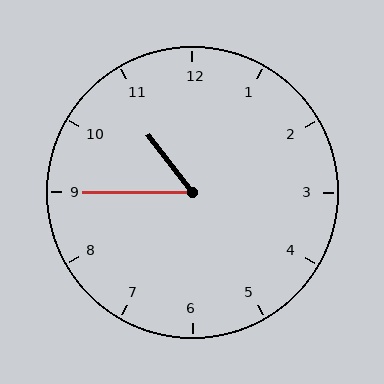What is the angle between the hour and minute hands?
Approximately 52 degrees.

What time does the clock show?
10:45.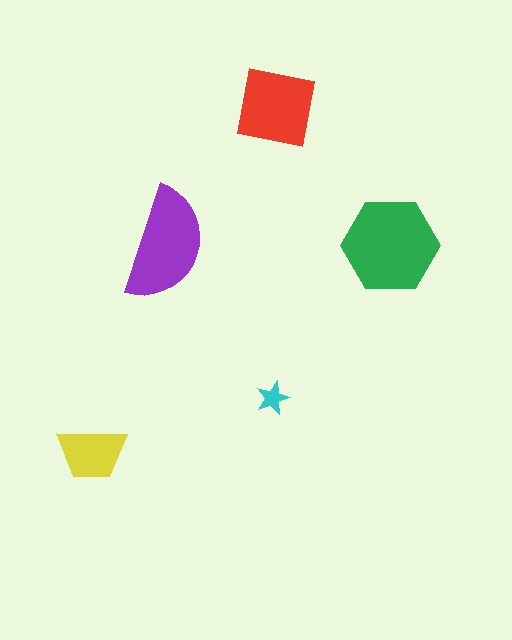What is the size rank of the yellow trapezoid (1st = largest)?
4th.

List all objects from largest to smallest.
The green hexagon, the purple semicircle, the red square, the yellow trapezoid, the cyan star.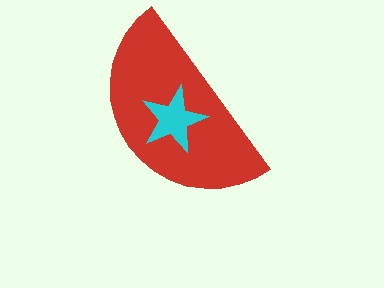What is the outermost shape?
The red semicircle.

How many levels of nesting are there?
2.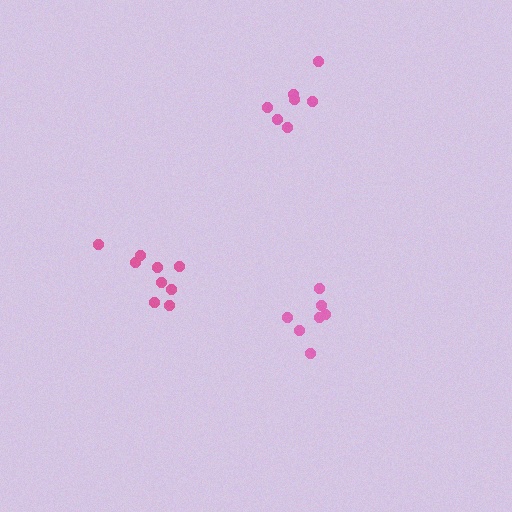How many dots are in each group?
Group 1: 7 dots, Group 2: 7 dots, Group 3: 9 dots (23 total).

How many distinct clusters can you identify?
There are 3 distinct clusters.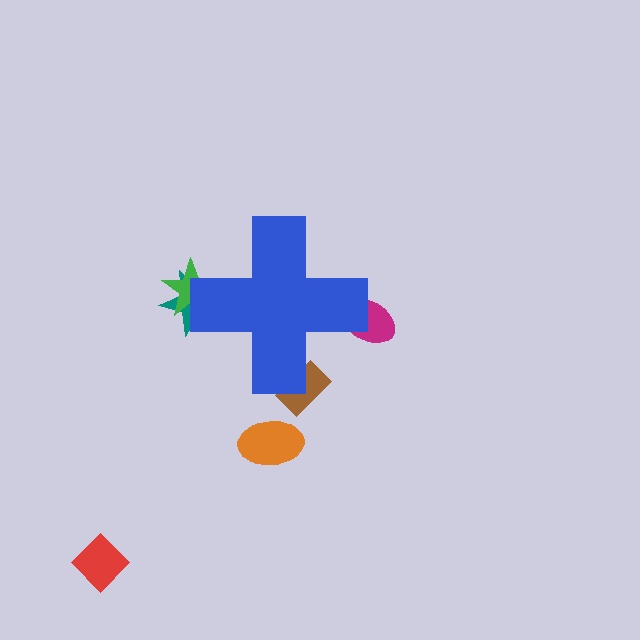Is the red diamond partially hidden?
No, the red diamond is fully visible.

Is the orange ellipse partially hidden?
No, the orange ellipse is fully visible.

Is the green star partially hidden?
Yes, the green star is partially hidden behind the blue cross.